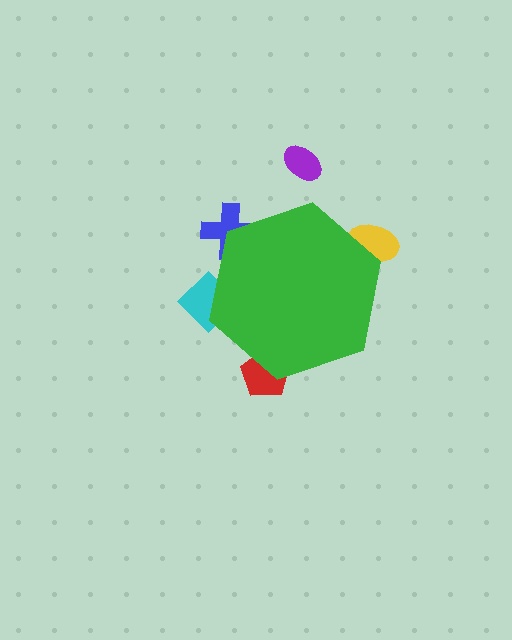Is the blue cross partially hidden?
Yes, the blue cross is partially hidden behind the green hexagon.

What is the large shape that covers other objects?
A green hexagon.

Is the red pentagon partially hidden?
Yes, the red pentagon is partially hidden behind the green hexagon.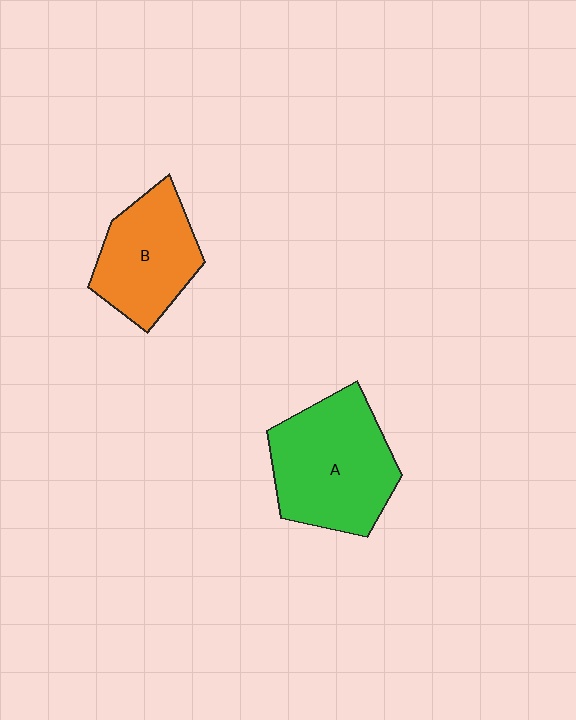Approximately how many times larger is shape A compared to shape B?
Approximately 1.3 times.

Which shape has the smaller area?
Shape B (orange).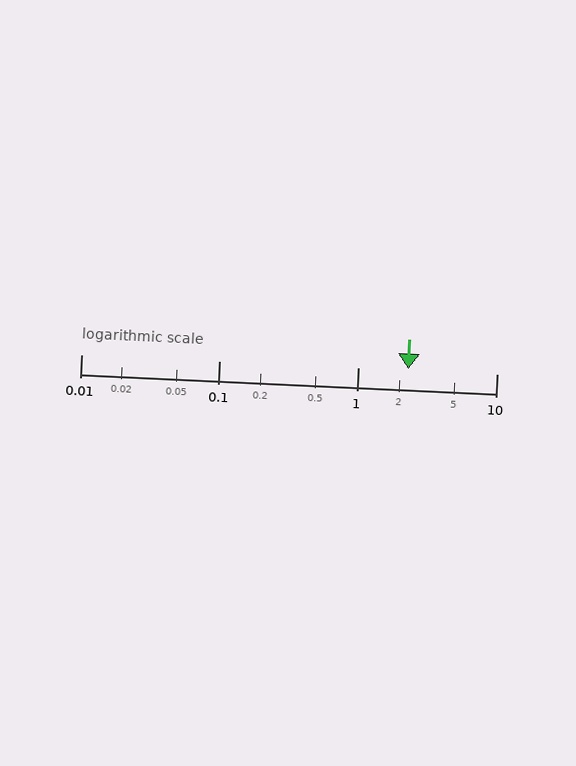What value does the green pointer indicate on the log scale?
The pointer indicates approximately 2.3.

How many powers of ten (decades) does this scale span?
The scale spans 3 decades, from 0.01 to 10.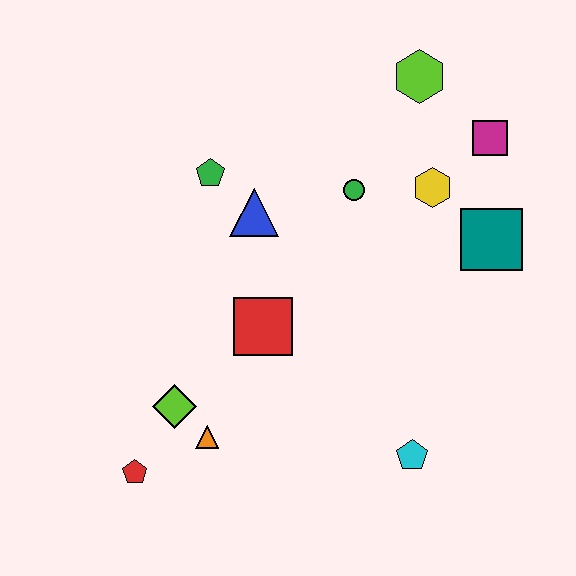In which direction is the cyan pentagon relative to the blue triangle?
The cyan pentagon is below the blue triangle.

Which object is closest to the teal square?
The yellow hexagon is closest to the teal square.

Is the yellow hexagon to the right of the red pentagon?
Yes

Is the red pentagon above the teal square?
No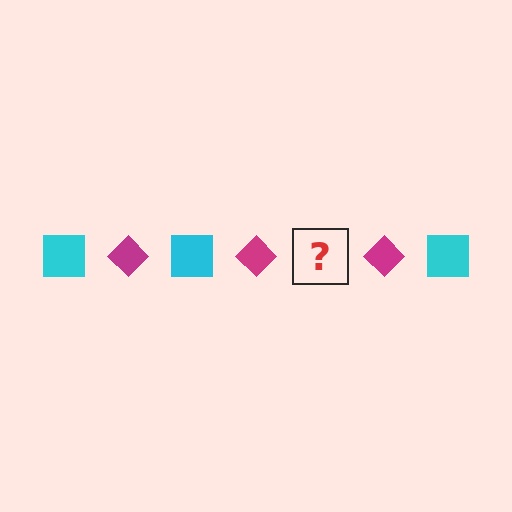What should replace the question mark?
The question mark should be replaced with a cyan square.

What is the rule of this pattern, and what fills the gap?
The rule is that the pattern alternates between cyan square and magenta diamond. The gap should be filled with a cyan square.